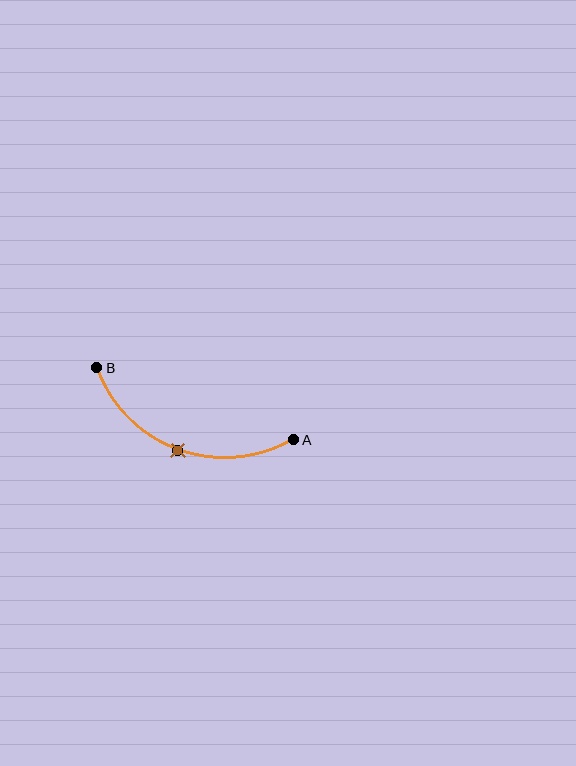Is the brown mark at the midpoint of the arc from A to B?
Yes. The brown mark lies on the arc at equal arc-length from both A and B — it is the arc midpoint.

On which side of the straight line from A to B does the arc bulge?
The arc bulges below the straight line connecting A and B.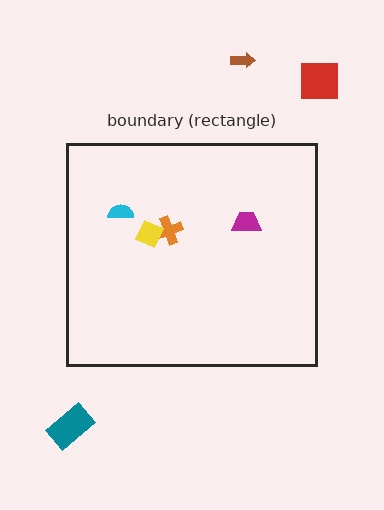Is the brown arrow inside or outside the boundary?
Outside.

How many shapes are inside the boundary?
4 inside, 3 outside.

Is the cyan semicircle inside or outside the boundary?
Inside.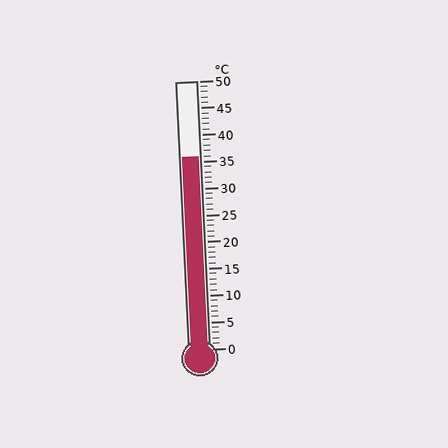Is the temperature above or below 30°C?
The temperature is above 30°C.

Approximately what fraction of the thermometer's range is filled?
The thermometer is filled to approximately 70% of its range.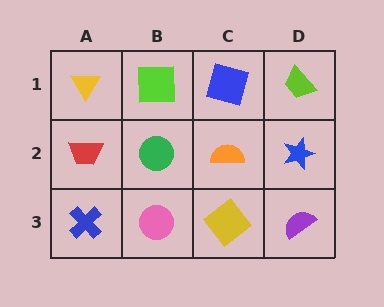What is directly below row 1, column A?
A red trapezoid.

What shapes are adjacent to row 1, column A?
A red trapezoid (row 2, column A), a lime square (row 1, column B).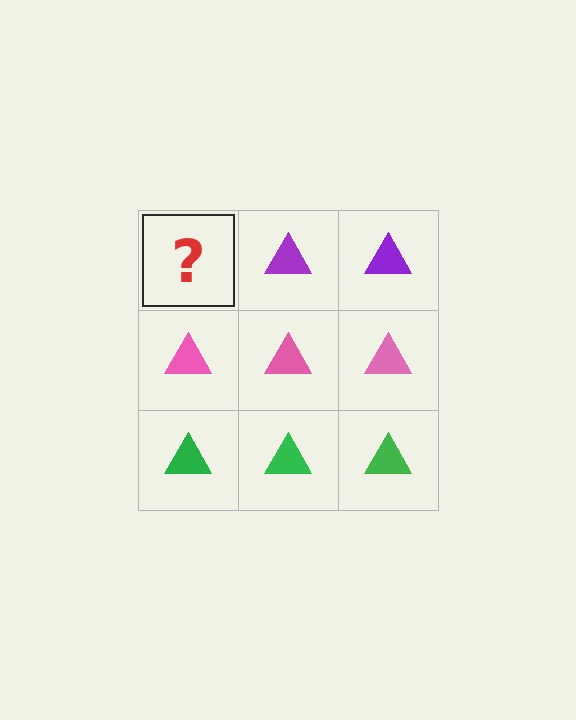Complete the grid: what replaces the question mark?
The question mark should be replaced with a purple triangle.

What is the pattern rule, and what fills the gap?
The rule is that each row has a consistent color. The gap should be filled with a purple triangle.